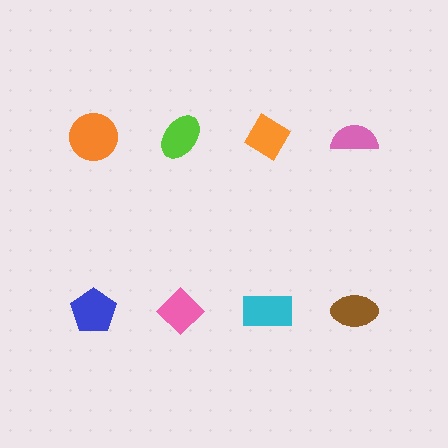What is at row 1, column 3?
An orange diamond.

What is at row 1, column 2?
A lime ellipse.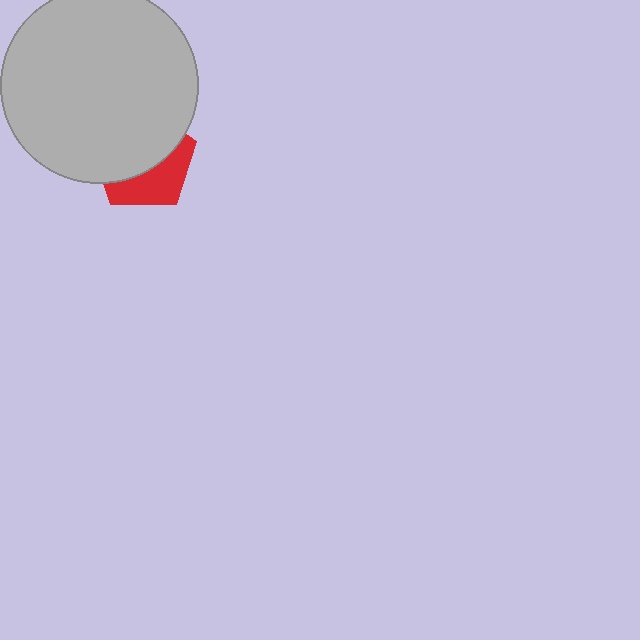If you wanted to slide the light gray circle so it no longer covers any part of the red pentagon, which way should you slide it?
Slide it up — that is the most direct way to separate the two shapes.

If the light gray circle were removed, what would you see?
You would see the complete red pentagon.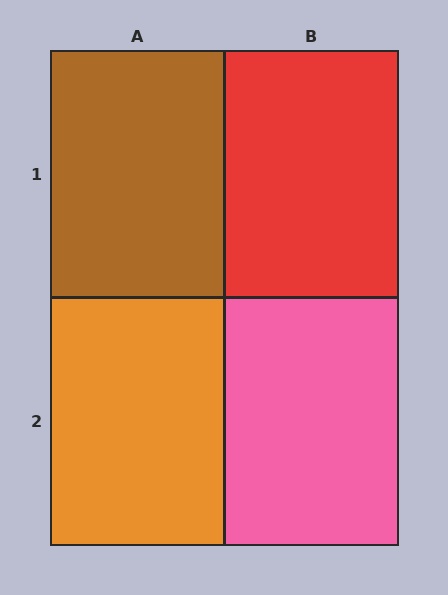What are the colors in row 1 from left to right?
Brown, red.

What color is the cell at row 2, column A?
Orange.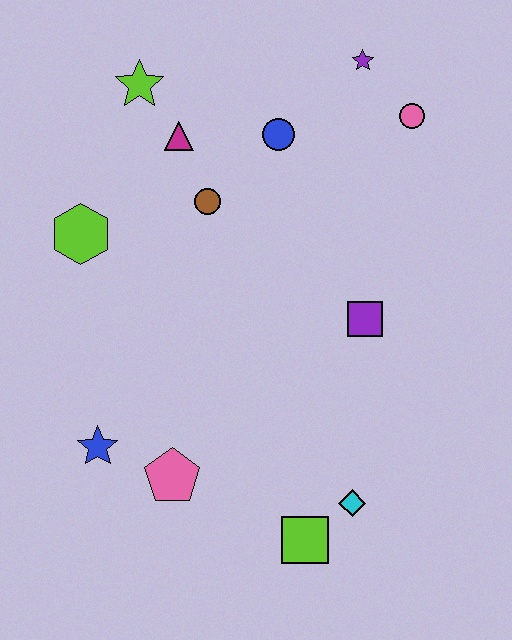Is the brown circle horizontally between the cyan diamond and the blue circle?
No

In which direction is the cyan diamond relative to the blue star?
The cyan diamond is to the right of the blue star.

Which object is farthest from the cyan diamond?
The lime star is farthest from the cyan diamond.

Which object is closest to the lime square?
The cyan diamond is closest to the lime square.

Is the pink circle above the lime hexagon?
Yes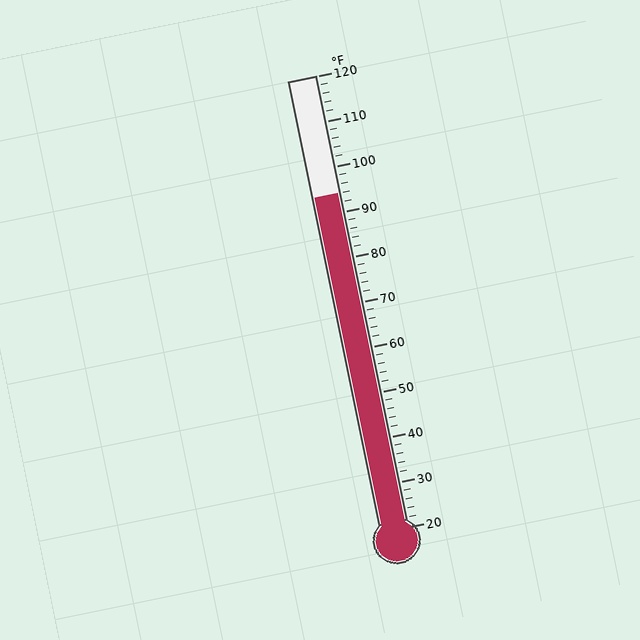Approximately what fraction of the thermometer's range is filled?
The thermometer is filled to approximately 75% of its range.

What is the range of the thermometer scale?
The thermometer scale ranges from 20°F to 120°F.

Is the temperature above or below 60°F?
The temperature is above 60°F.